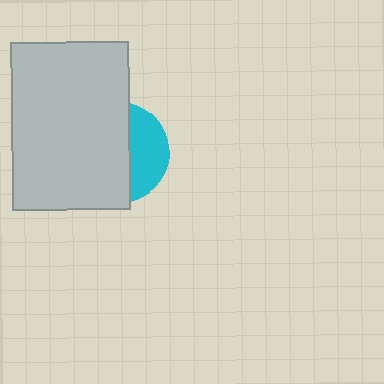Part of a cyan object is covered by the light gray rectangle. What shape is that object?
It is a circle.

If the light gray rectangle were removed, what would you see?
You would see the complete cyan circle.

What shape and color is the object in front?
The object in front is a light gray rectangle.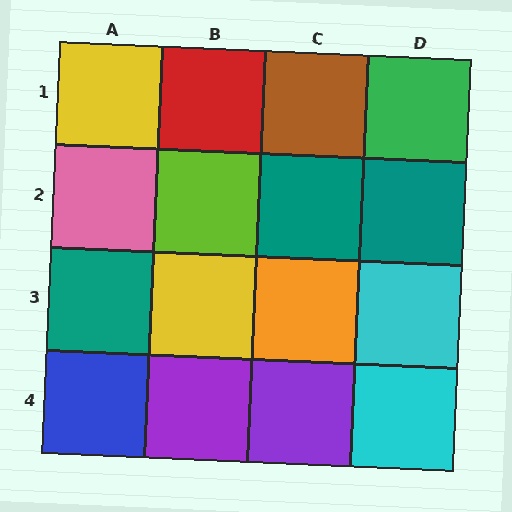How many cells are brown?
1 cell is brown.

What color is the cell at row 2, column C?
Teal.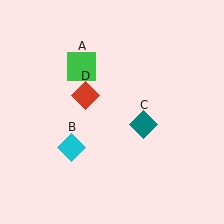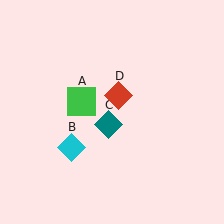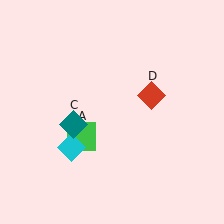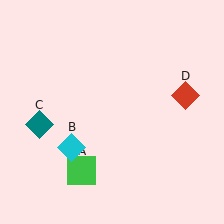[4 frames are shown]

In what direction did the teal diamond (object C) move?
The teal diamond (object C) moved left.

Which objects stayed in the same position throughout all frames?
Cyan diamond (object B) remained stationary.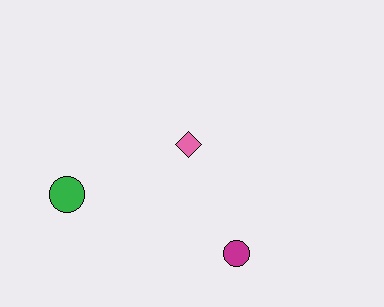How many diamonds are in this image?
There is 1 diamond.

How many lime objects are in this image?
There are no lime objects.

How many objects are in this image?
There are 3 objects.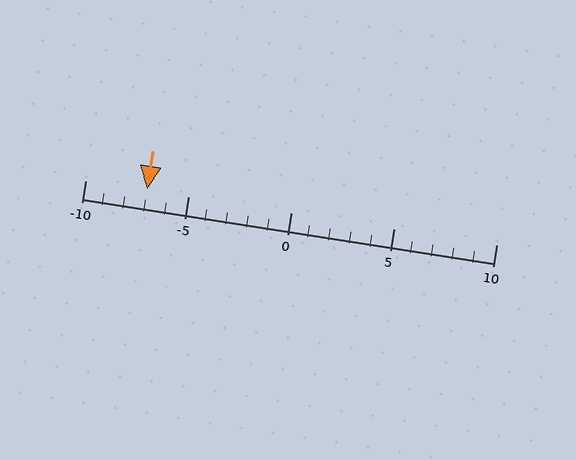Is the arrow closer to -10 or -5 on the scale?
The arrow is closer to -5.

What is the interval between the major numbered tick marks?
The major tick marks are spaced 5 units apart.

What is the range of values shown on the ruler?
The ruler shows values from -10 to 10.